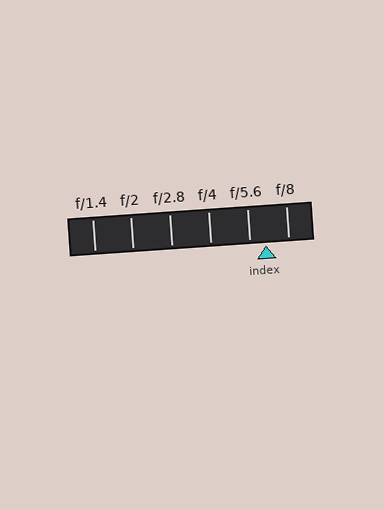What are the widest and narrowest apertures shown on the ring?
The widest aperture shown is f/1.4 and the narrowest is f/8.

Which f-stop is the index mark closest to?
The index mark is closest to f/5.6.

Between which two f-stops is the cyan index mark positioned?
The index mark is between f/5.6 and f/8.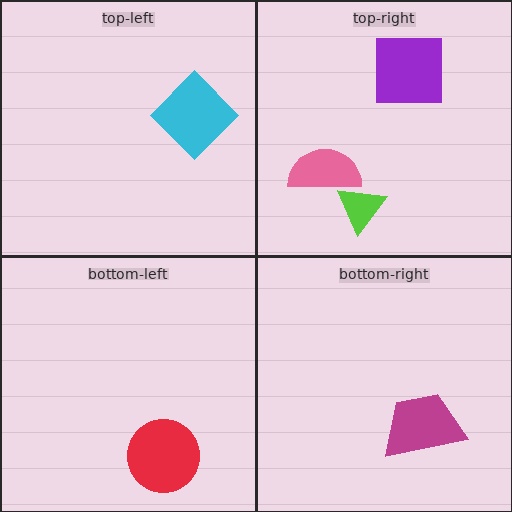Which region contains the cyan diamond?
The top-left region.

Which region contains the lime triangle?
The top-right region.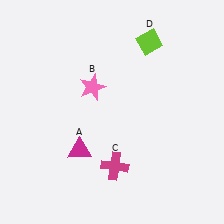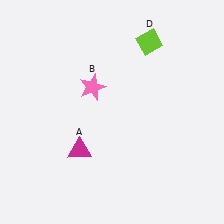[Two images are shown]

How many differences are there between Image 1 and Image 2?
There is 1 difference between the two images.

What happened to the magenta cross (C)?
The magenta cross (C) was removed in Image 2. It was in the bottom-right area of Image 1.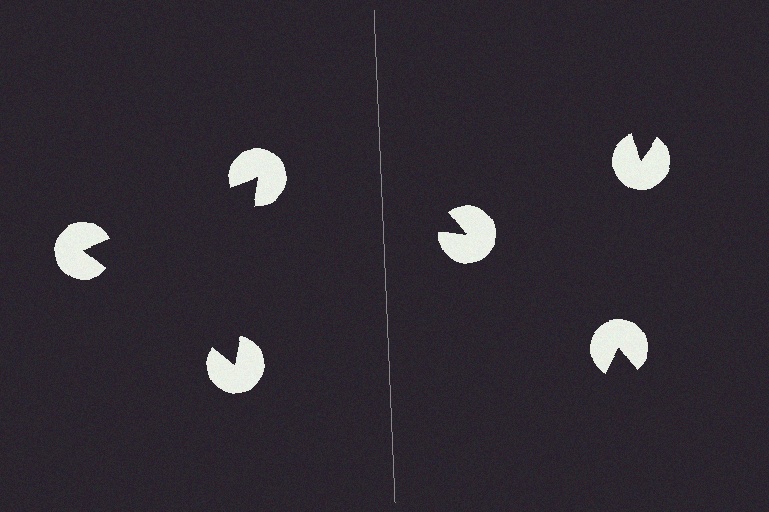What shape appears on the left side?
An illusory triangle.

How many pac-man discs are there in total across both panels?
6 — 3 on each side.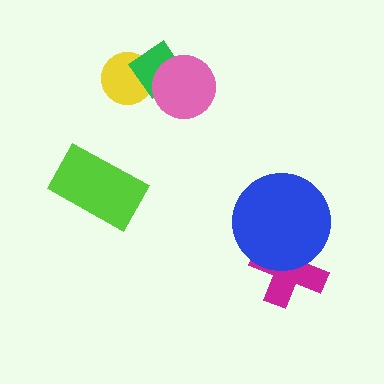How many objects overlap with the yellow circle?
1 object overlaps with the yellow circle.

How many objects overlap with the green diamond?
2 objects overlap with the green diamond.